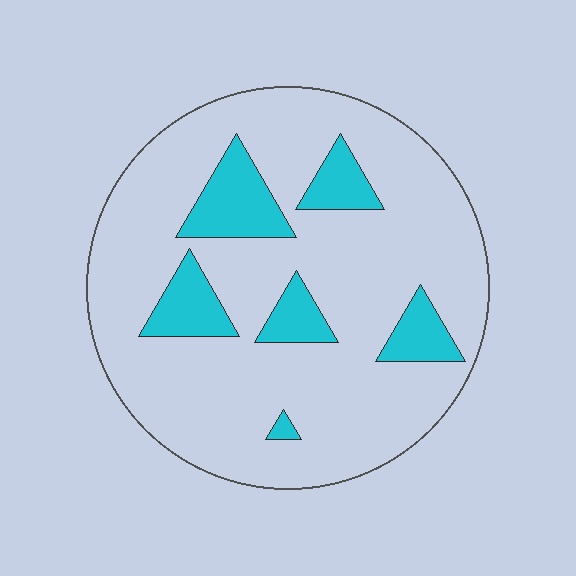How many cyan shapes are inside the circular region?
6.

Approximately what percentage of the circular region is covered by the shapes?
Approximately 15%.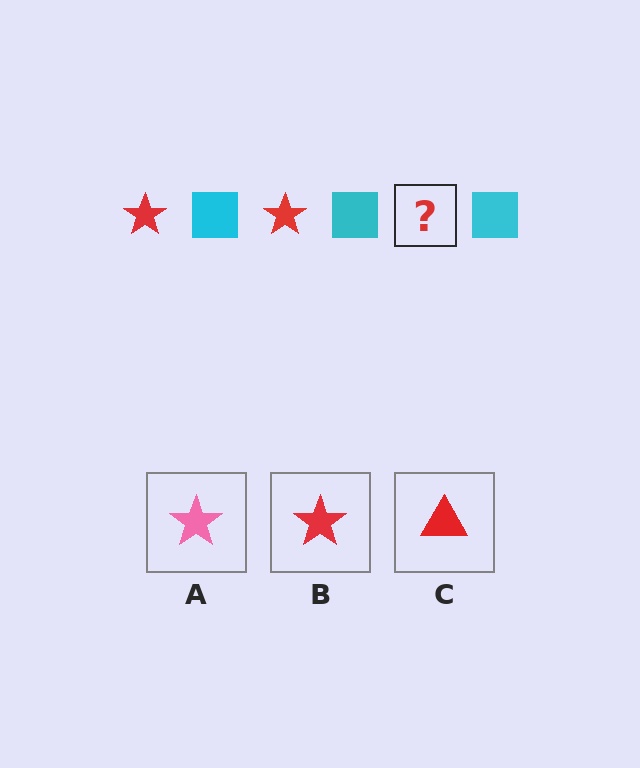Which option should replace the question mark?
Option B.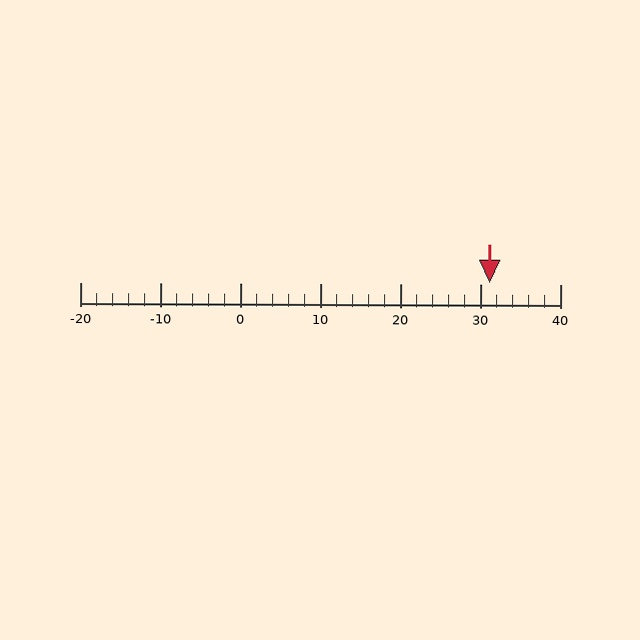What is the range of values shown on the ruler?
The ruler shows values from -20 to 40.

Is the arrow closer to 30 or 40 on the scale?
The arrow is closer to 30.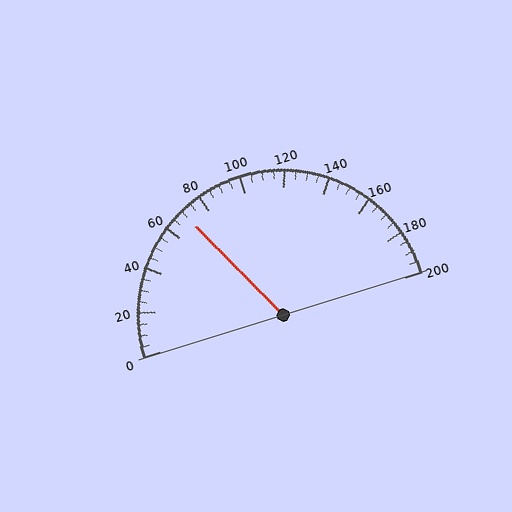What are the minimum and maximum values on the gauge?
The gauge ranges from 0 to 200.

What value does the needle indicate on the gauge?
The needle indicates approximately 70.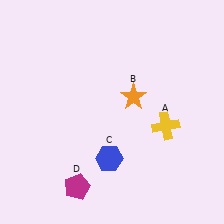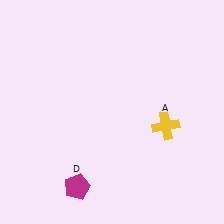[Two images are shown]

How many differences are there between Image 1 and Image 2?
There are 2 differences between the two images.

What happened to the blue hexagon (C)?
The blue hexagon (C) was removed in Image 2. It was in the bottom-left area of Image 1.